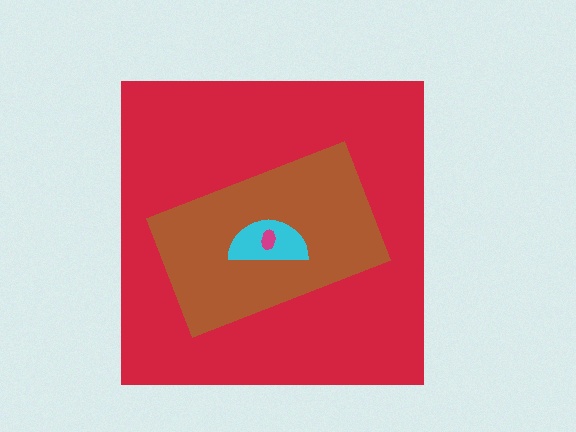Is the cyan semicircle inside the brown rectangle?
Yes.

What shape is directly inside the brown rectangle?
The cyan semicircle.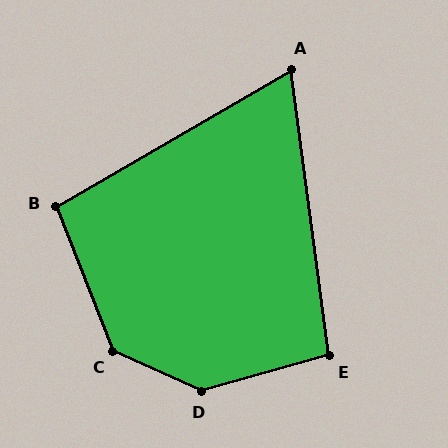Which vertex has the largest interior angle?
D, at approximately 140 degrees.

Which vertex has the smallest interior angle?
A, at approximately 67 degrees.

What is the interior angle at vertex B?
Approximately 99 degrees (obtuse).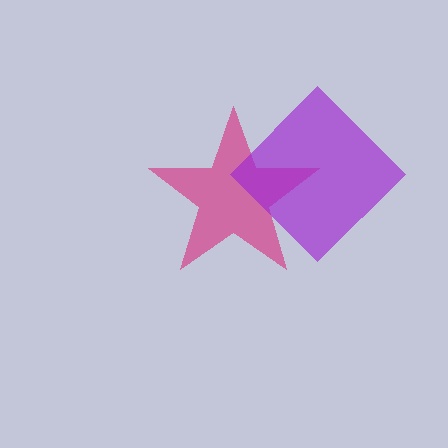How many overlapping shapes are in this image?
There are 2 overlapping shapes in the image.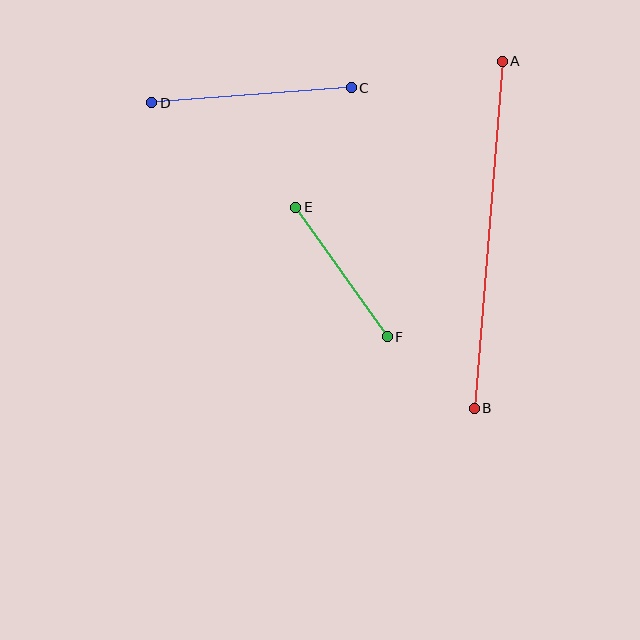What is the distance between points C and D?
The distance is approximately 200 pixels.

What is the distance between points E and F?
The distance is approximately 159 pixels.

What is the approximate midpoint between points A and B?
The midpoint is at approximately (488, 235) pixels.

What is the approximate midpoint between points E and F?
The midpoint is at approximately (342, 272) pixels.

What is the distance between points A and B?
The distance is approximately 348 pixels.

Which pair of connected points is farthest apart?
Points A and B are farthest apart.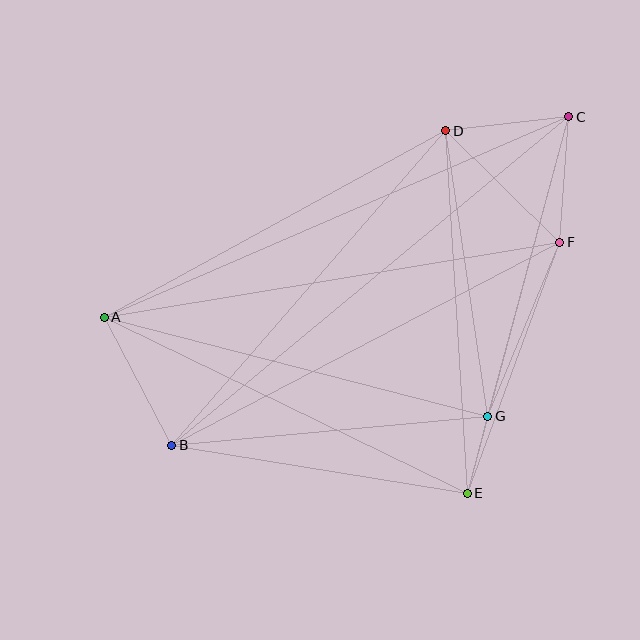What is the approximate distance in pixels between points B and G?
The distance between B and G is approximately 317 pixels.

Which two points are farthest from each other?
Points B and C are farthest from each other.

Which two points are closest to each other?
Points E and G are closest to each other.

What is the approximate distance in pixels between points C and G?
The distance between C and G is approximately 310 pixels.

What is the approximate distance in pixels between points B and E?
The distance between B and E is approximately 299 pixels.